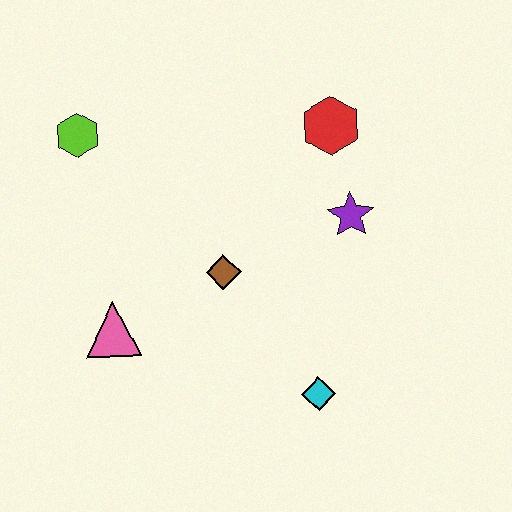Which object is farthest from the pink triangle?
The red hexagon is farthest from the pink triangle.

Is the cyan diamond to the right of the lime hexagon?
Yes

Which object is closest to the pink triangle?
The brown diamond is closest to the pink triangle.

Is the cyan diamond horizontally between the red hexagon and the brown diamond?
Yes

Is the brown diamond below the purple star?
Yes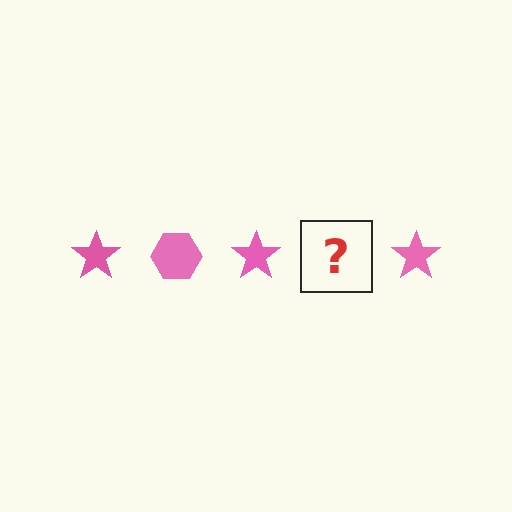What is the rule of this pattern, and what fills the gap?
The rule is that the pattern cycles through star, hexagon shapes in pink. The gap should be filled with a pink hexagon.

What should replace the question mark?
The question mark should be replaced with a pink hexagon.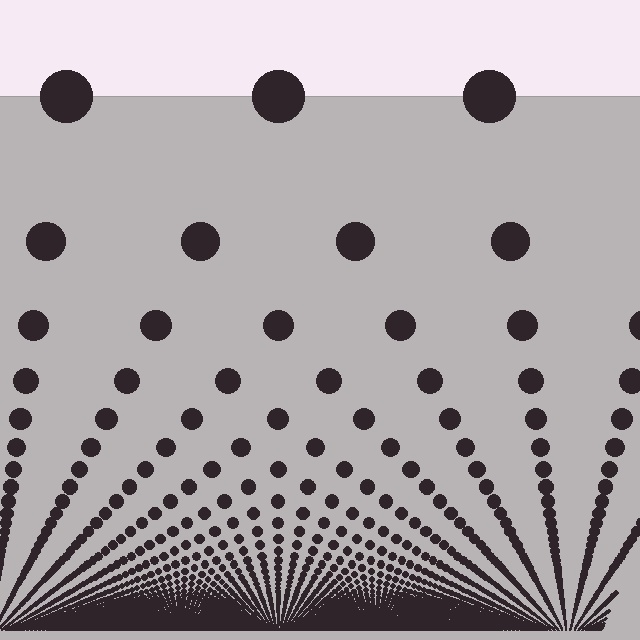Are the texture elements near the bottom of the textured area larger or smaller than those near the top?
Smaller. The gradient is inverted — elements near the bottom are smaller and denser.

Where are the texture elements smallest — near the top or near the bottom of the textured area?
Near the bottom.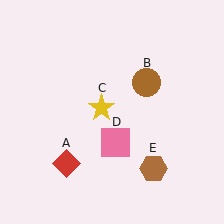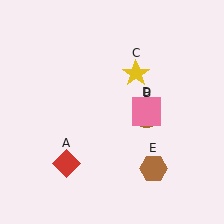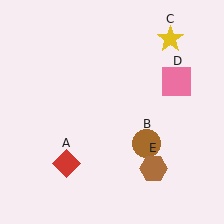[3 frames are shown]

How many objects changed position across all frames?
3 objects changed position: brown circle (object B), yellow star (object C), pink square (object D).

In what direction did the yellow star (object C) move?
The yellow star (object C) moved up and to the right.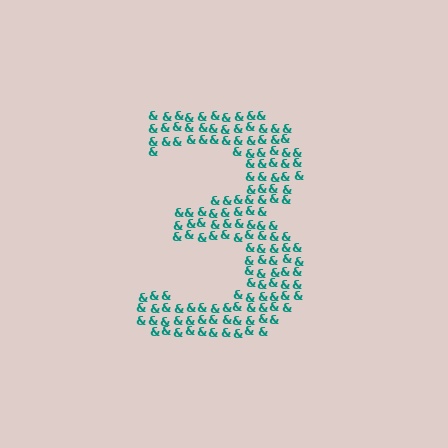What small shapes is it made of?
It is made of small ampersands.